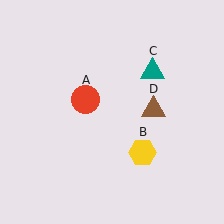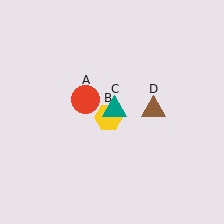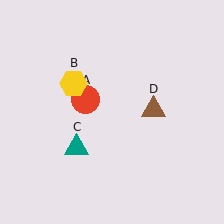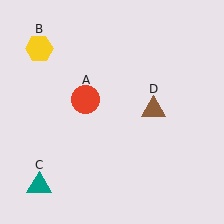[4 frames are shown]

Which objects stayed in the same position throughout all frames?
Red circle (object A) and brown triangle (object D) remained stationary.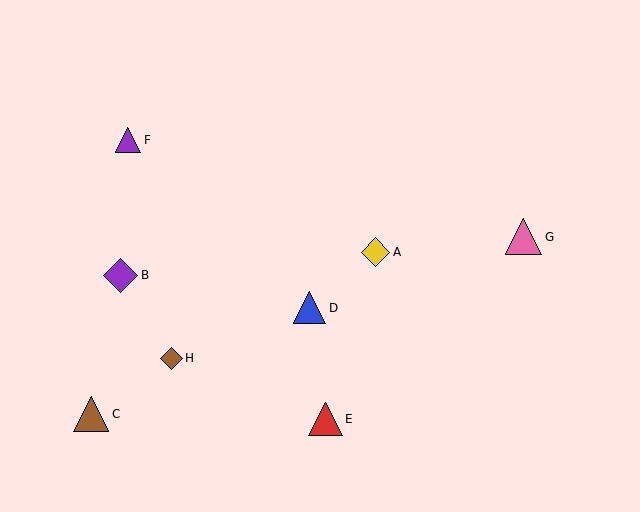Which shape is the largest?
The pink triangle (labeled G) is the largest.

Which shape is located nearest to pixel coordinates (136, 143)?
The purple triangle (labeled F) at (128, 140) is nearest to that location.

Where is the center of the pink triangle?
The center of the pink triangle is at (523, 237).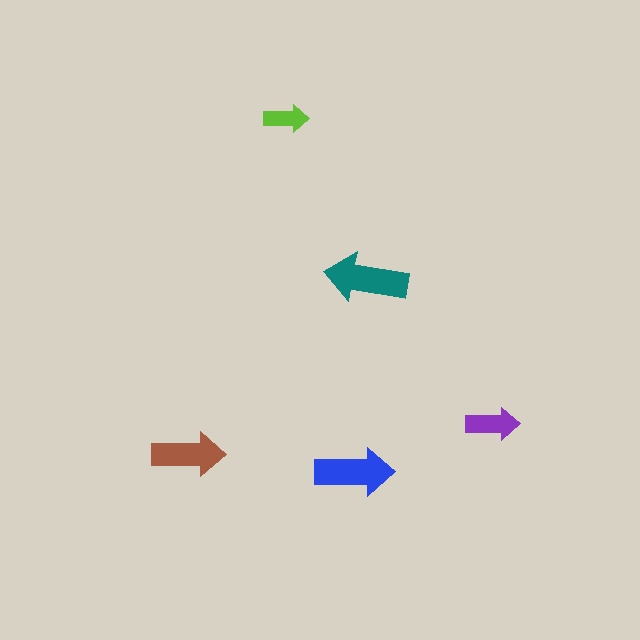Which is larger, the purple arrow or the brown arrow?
The brown one.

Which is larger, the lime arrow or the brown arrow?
The brown one.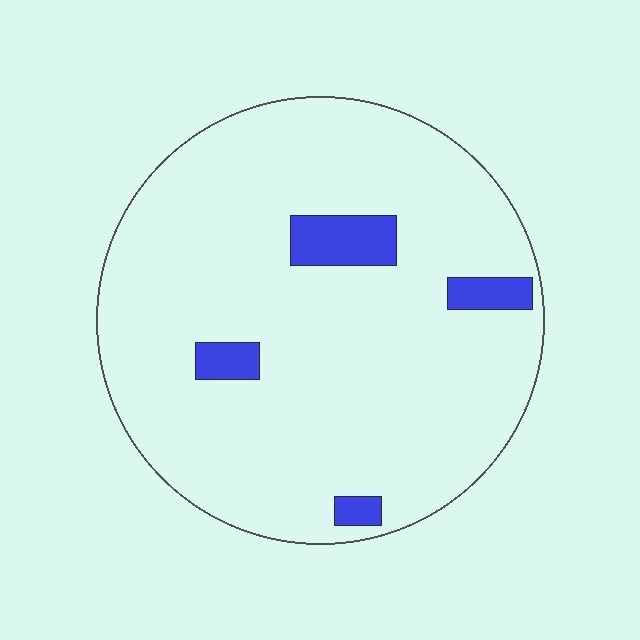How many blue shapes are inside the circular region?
4.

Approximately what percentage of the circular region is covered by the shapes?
Approximately 10%.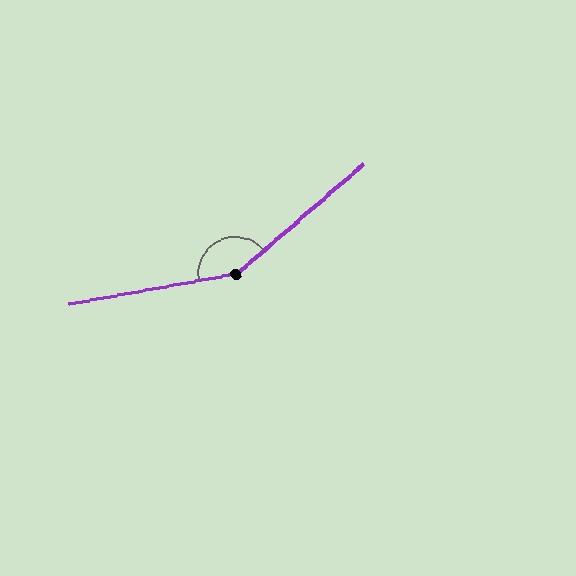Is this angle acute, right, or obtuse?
It is obtuse.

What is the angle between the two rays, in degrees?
Approximately 150 degrees.